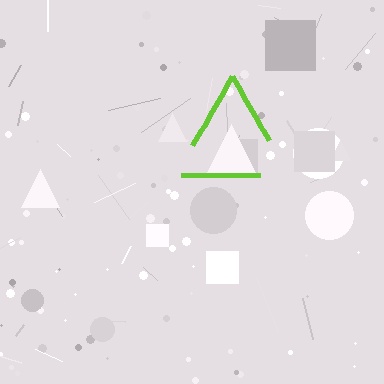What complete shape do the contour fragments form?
The contour fragments form a triangle.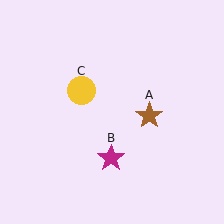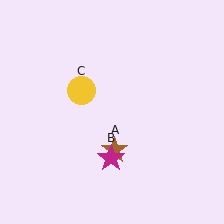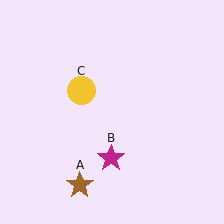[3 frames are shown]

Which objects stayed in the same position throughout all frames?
Magenta star (object B) and yellow circle (object C) remained stationary.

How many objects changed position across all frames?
1 object changed position: brown star (object A).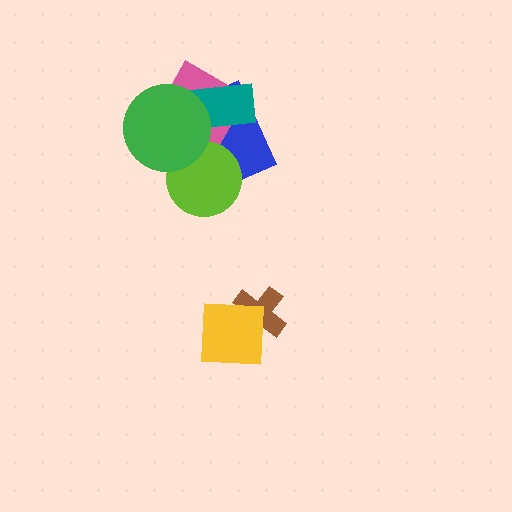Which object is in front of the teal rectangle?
The green circle is in front of the teal rectangle.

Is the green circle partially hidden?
No, no other shape covers it.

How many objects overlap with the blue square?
4 objects overlap with the blue square.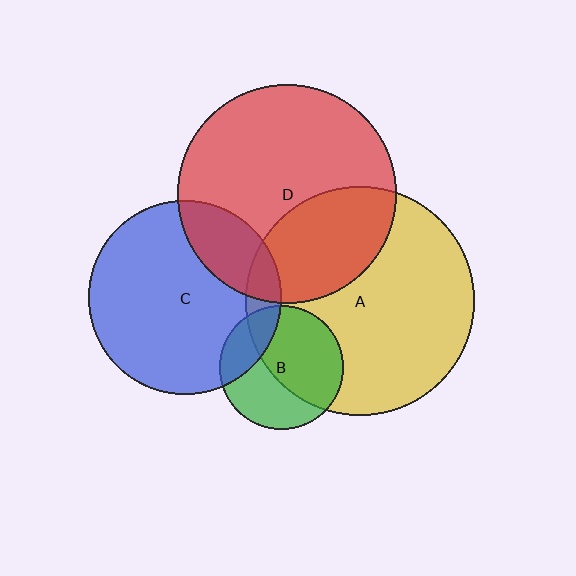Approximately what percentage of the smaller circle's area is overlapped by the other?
Approximately 55%.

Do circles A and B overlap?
Yes.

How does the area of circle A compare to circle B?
Approximately 3.4 times.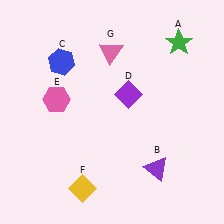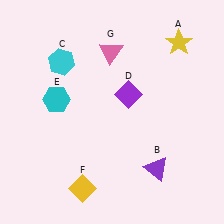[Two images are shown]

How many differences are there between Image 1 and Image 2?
There are 3 differences between the two images.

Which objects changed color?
A changed from green to yellow. C changed from blue to cyan. E changed from pink to cyan.